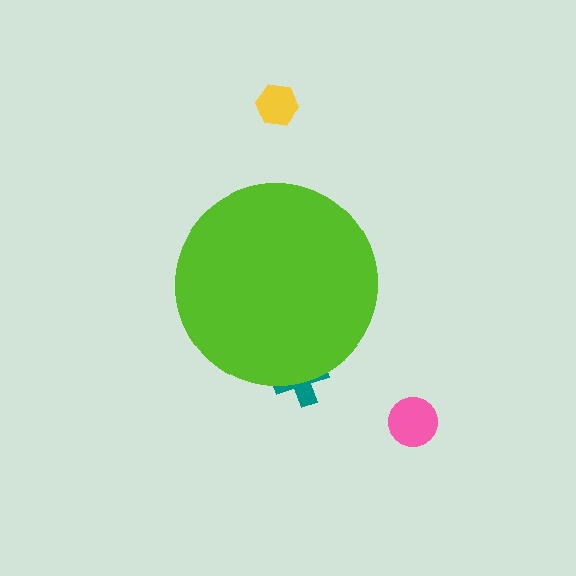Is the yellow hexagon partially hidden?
No, the yellow hexagon is fully visible.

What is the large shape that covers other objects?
A lime circle.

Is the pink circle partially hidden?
No, the pink circle is fully visible.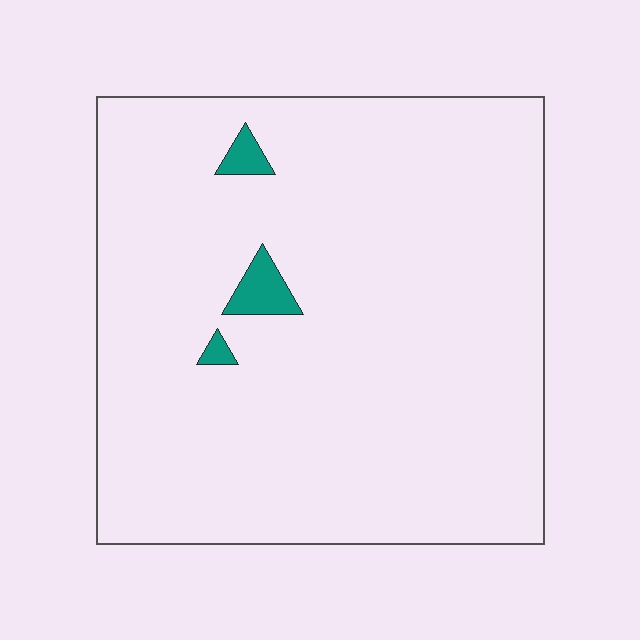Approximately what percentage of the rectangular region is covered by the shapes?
Approximately 5%.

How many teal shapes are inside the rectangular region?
3.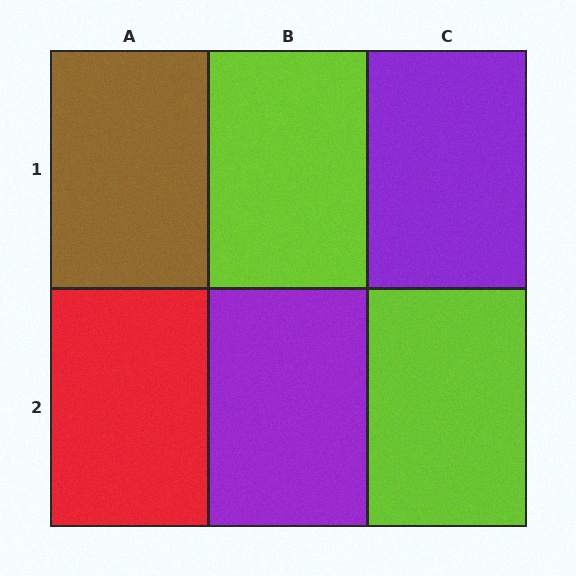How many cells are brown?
1 cell is brown.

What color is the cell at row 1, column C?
Purple.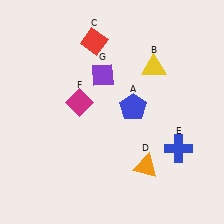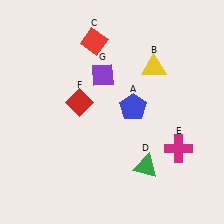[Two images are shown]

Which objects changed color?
D changed from orange to green. E changed from blue to magenta. F changed from magenta to red.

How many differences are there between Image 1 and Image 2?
There are 3 differences between the two images.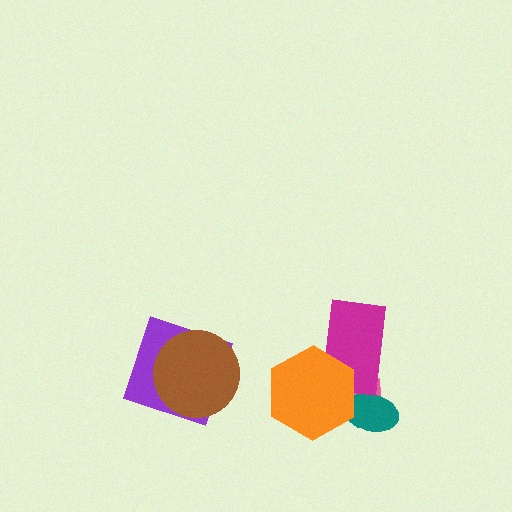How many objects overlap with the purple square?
1 object overlaps with the purple square.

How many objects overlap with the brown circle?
1 object overlaps with the brown circle.